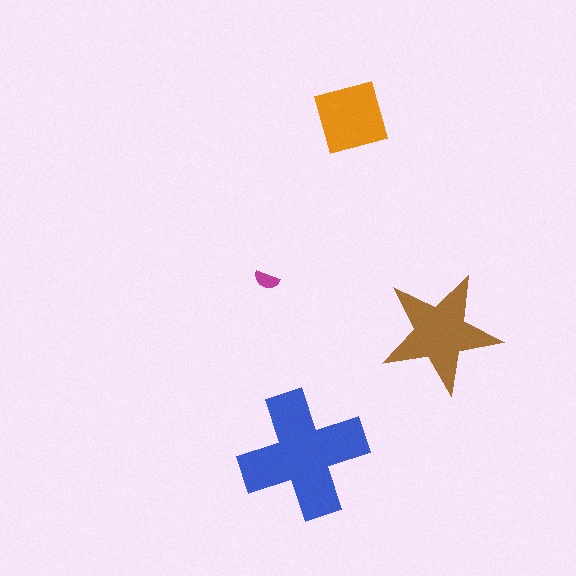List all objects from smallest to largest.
The magenta semicircle, the orange diamond, the brown star, the blue cross.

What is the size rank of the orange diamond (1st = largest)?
3rd.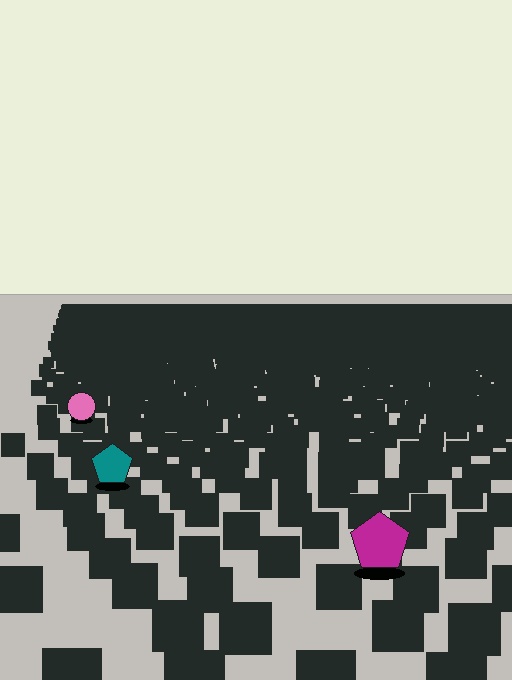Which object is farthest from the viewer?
The pink circle is farthest from the viewer. It appears smaller and the ground texture around it is denser.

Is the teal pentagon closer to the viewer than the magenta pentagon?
No. The magenta pentagon is closer — you can tell from the texture gradient: the ground texture is coarser near it.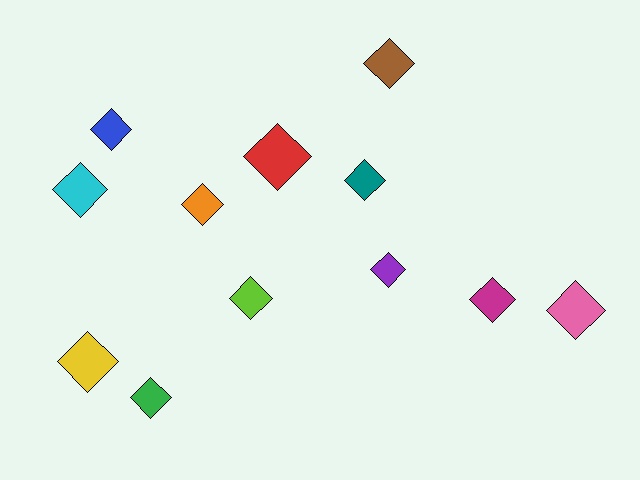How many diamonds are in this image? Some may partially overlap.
There are 12 diamonds.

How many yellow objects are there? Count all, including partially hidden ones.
There is 1 yellow object.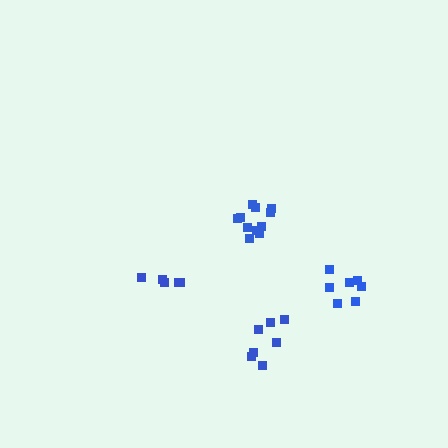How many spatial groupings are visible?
There are 4 spatial groupings.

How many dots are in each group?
Group 1: 5 dots, Group 2: 11 dots, Group 3: 7 dots, Group 4: 7 dots (30 total).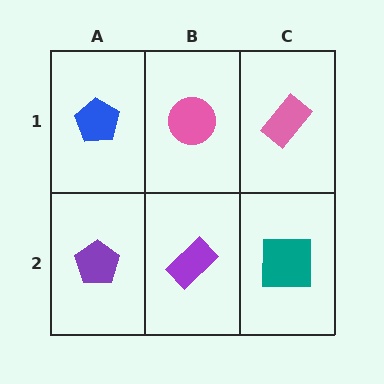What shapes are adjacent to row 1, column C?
A teal square (row 2, column C), a pink circle (row 1, column B).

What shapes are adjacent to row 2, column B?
A pink circle (row 1, column B), a purple pentagon (row 2, column A), a teal square (row 2, column C).